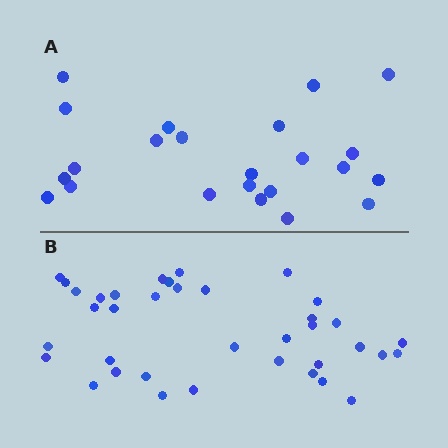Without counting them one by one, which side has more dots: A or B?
Region B (the bottom region) has more dots.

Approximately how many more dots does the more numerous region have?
Region B has approximately 15 more dots than region A.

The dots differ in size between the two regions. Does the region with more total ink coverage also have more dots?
No. Region A has more total ink coverage because its dots are larger, but region B actually contains more individual dots. Total area can be misleading — the number of items is what matters here.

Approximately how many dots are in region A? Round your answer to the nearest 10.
About 20 dots. (The exact count is 23, which rounds to 20.)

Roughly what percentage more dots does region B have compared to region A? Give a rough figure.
About 60% more.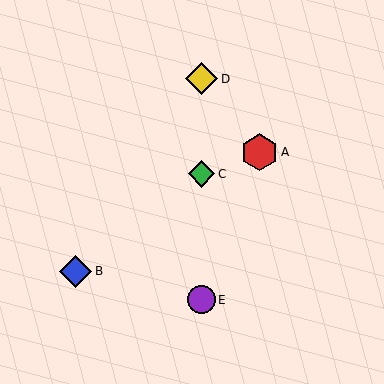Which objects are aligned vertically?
Objects C, D, E are aligned vertically.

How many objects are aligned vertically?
3 objects (C, D, E) are aligned vertically.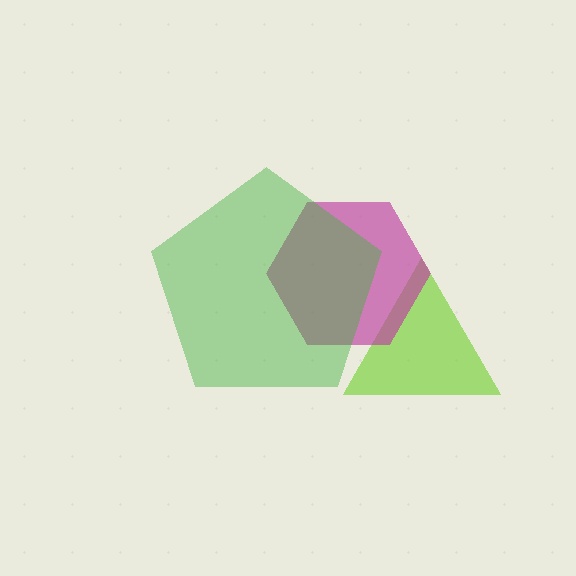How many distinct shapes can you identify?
There are 3 distinct shapes: a lime triangle, a magenta hexagon, a green pentagon.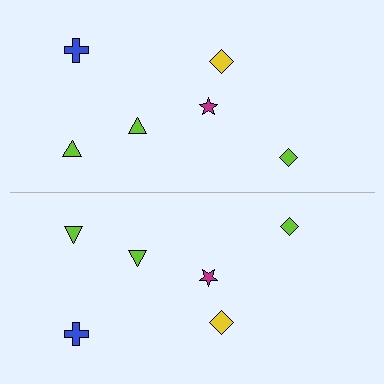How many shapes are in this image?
There are 12 shapes in this image.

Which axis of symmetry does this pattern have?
The pattern has a horizontal axis of symmetry running through the center of the image.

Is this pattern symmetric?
Yes, this pattern has bilateral (reflection) symmetry.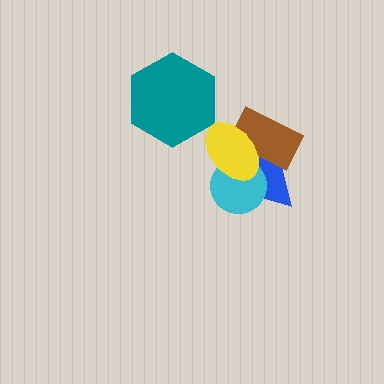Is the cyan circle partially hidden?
Yes, it is partially covered by another shape.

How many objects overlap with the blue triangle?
3 objects overlap with the blue triangle.